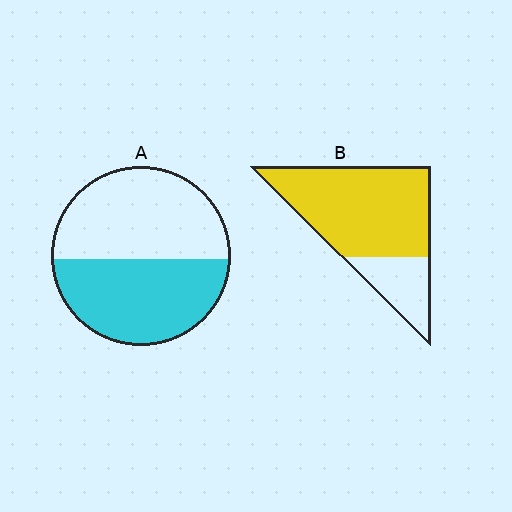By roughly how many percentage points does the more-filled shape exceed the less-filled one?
By roughly 30 percentage points (B over A).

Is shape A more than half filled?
Roughly half.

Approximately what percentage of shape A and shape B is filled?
A is approximately 50% and B is approximately 75%.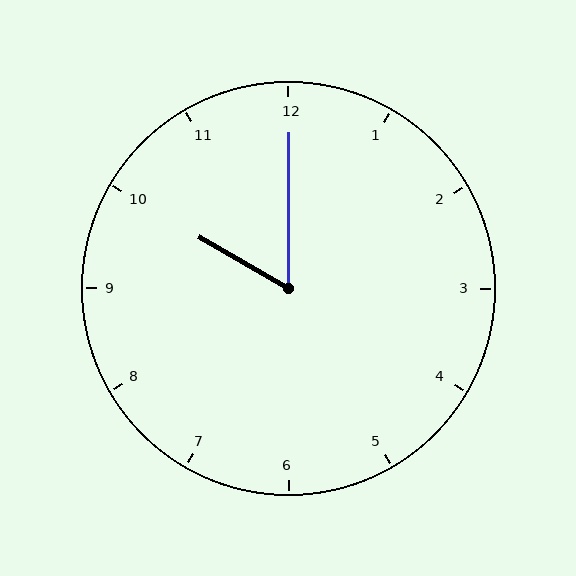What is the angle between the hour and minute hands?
Approximately 60 degrees.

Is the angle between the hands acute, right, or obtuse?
It is acute.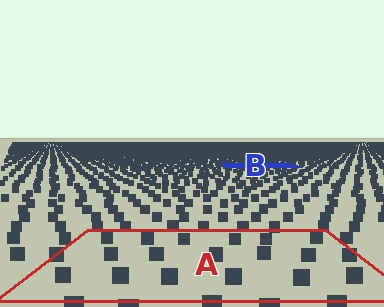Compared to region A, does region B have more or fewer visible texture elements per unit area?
Region B has more texture elements per unit area — they are packed more densely because it is farther away.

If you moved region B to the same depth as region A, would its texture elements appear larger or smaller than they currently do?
They would appear larger. At a closer depth, the same texture elements are projected at a bigger on-screen size.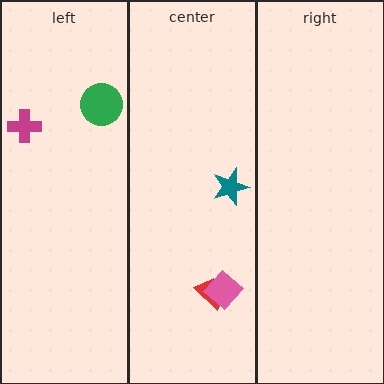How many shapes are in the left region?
2.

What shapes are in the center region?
The teal star, the red trapezoid, the pink diamond.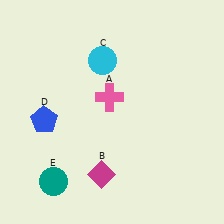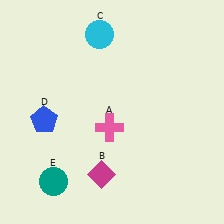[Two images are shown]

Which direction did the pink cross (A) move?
The pink cross (A) moved down.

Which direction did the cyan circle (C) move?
The cyan circle (C) moved up.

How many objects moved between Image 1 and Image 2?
2 objects moved between the two images.